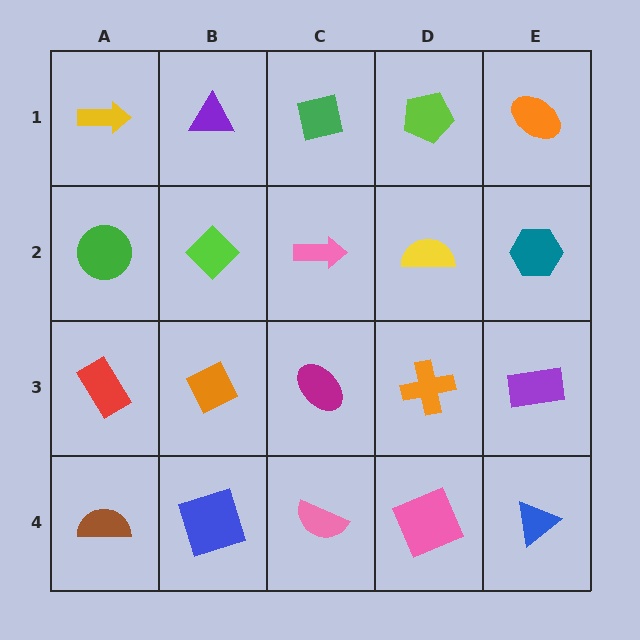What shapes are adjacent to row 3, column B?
A lime diamond (row 2, column B), a blue square (row 4, column B), a red rectangle (row 3, column A), a magenta ellipse (row 3, column C).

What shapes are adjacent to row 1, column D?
A yellow semicircle (row 2, column D), a green square (row 1, column C), an orange ellipse (row 1, column E).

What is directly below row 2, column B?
An orange diamond.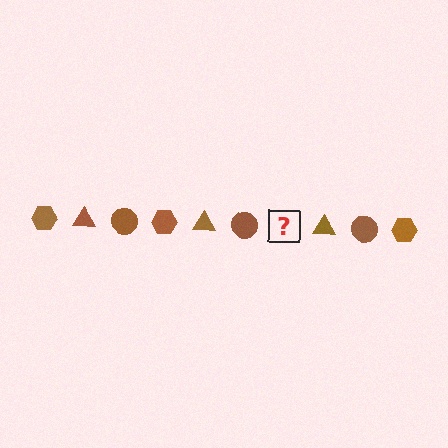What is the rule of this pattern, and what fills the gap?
The rule is that the pattern cycles through hexagon, triangle, circle shapes in brown. The gap should be filled with a brown hexagon.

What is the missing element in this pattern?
The missing element is a brown hexagon.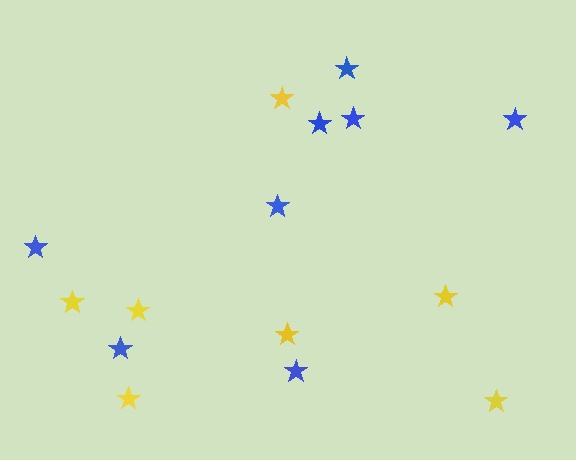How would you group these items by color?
There are 2 groups: one group of yellow stars (7) and one group of blue stars (8).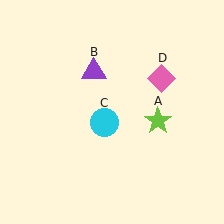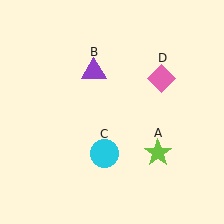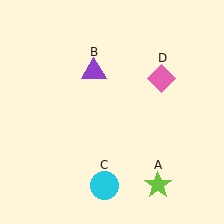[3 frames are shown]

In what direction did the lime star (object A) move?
The lime star (object A) moved down.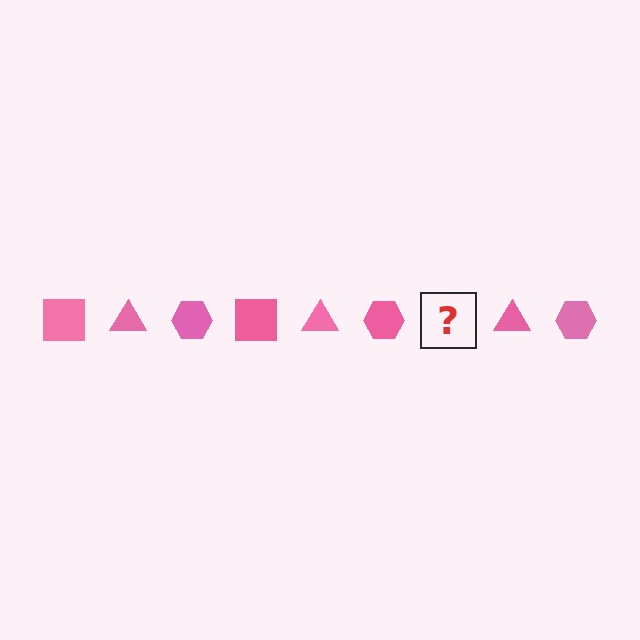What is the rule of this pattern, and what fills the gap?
The rule is that the pattern cycles through square, triangle, hexagon shapes in pink. The gap should be filled with a pink square.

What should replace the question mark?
The question mark should be replaced with a pink square.